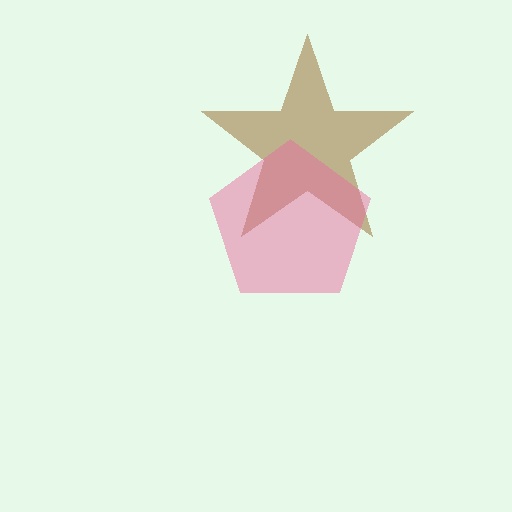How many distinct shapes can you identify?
There are 2 distinct shapes: a brown star, a pink pentagon.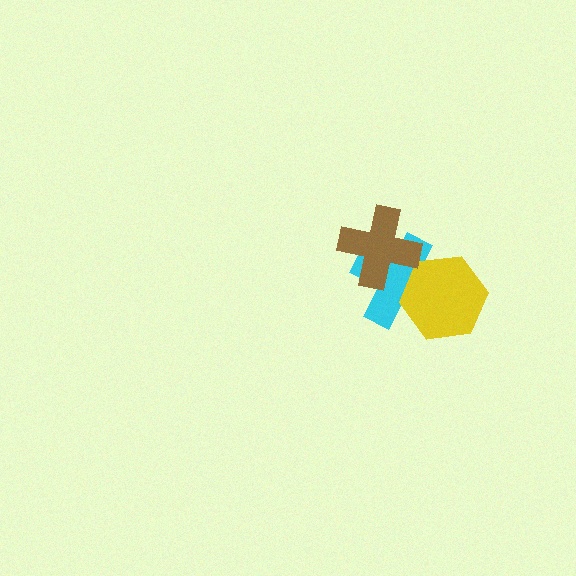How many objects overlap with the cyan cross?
2 objects overlap with the cyan cross.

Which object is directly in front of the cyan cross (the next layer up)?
The yellow hexagon is directly in front of the cyan cross.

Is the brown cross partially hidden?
No, no other shape covers it.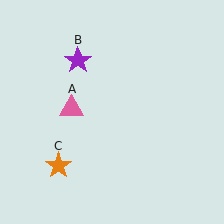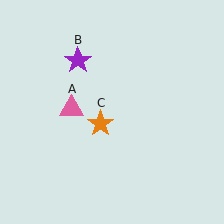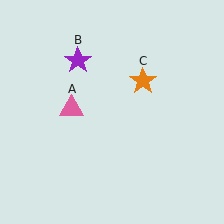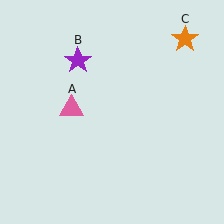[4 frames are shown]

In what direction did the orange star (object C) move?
The orange star (object C) moved up and to the right.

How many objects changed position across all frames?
1 object changed position: orange star (object C).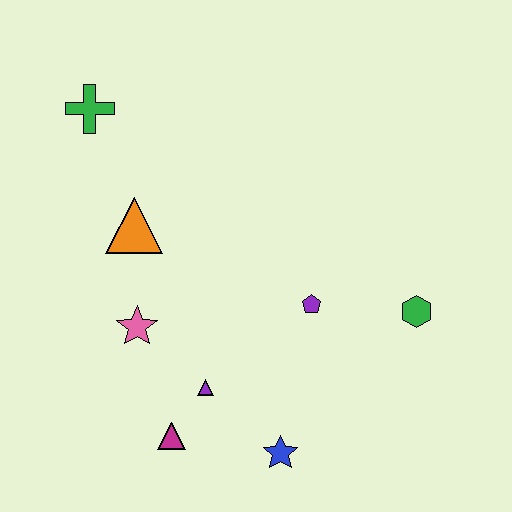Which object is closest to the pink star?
The purple triangle is closest to the pink star.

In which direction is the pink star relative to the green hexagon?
The pink star is to the left of the green hexagon.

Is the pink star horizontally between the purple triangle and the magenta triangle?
No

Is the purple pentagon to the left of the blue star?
No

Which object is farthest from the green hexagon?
The green cross is farthest from the green hexagon.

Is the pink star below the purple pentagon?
Yes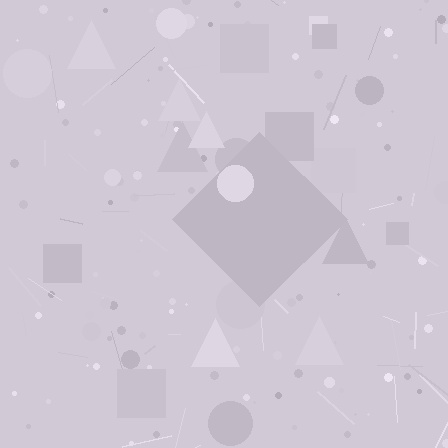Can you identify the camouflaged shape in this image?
The camouflaged shape is a diamond.